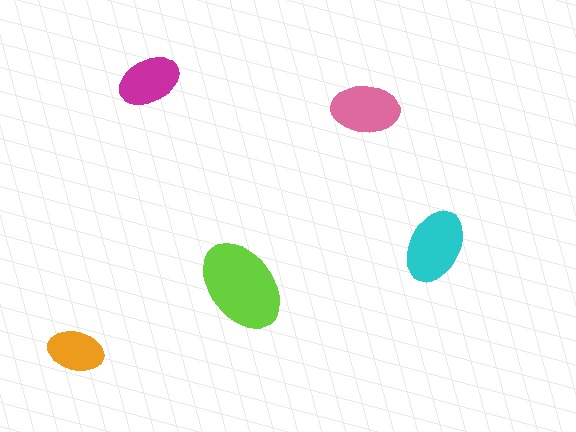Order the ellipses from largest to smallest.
the lime one, the cyan one, the pink one, the magenta one, the orange one.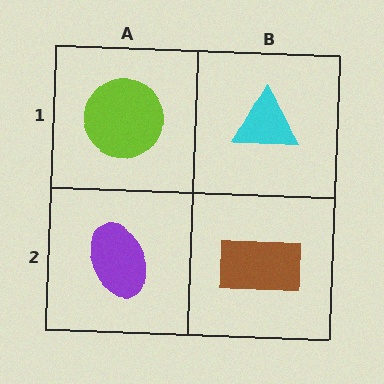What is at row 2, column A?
A purple ellipse.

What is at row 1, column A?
A lime circle.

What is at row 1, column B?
A cyan triangle.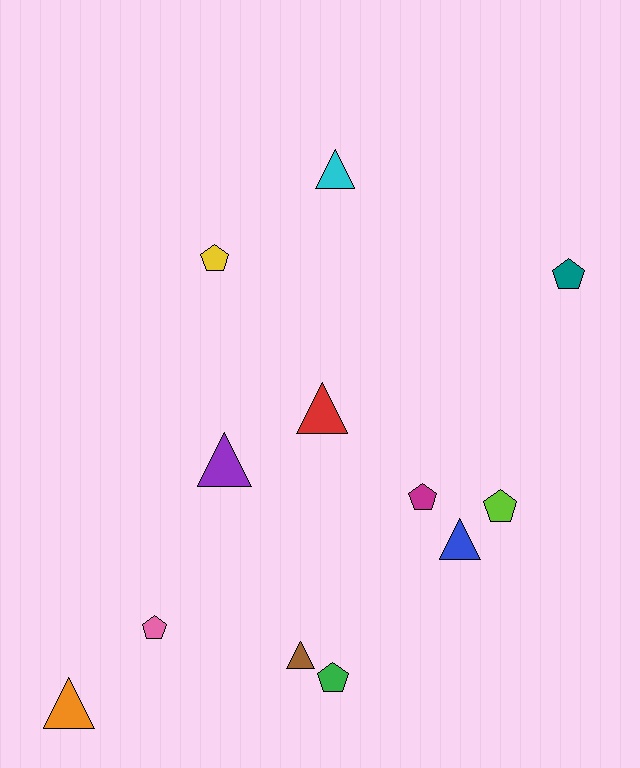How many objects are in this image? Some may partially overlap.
There are 12 objects.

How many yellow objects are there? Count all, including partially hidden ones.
There is 1 yellow object.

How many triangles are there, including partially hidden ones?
There are 6 triangles.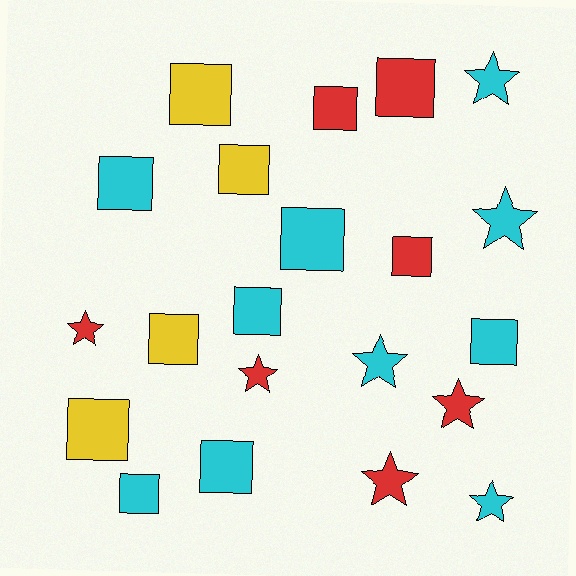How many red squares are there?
There are 3 red squares.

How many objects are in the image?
There are 21 objects.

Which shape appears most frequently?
Square, with 13 objects.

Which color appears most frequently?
Cyan, with 10 objects.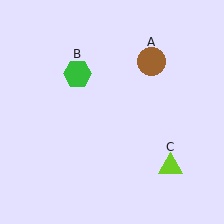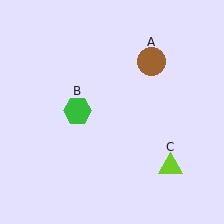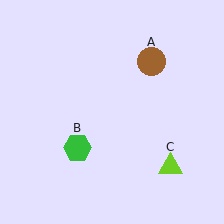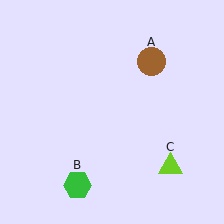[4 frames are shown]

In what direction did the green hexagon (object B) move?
The green hexagon (object B) moved down.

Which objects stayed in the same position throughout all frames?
Brown circle (object A) and lime triangle (object C) remained stationary.